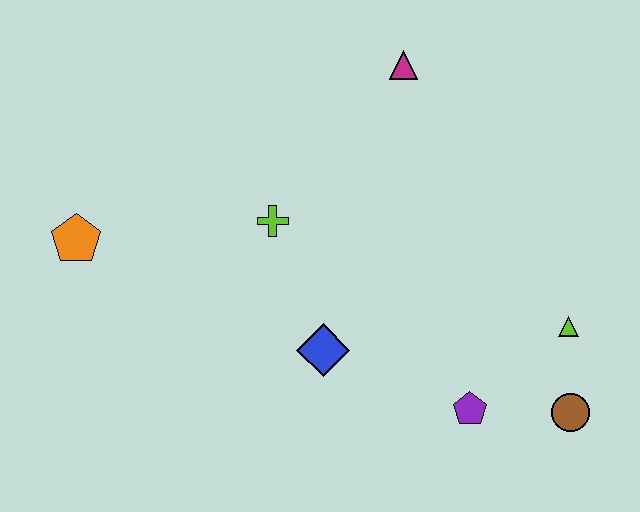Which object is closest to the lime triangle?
The brown circle is closest to the lime triangle.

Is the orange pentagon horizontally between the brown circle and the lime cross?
No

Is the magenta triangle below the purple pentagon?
No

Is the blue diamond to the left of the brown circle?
Yes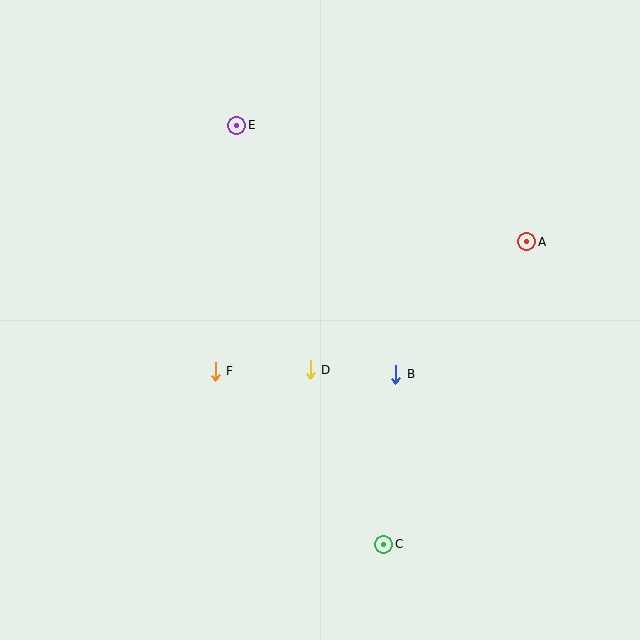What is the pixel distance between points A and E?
The distance between A and E is 313 pixels.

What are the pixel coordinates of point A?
Point A is at (527, 242).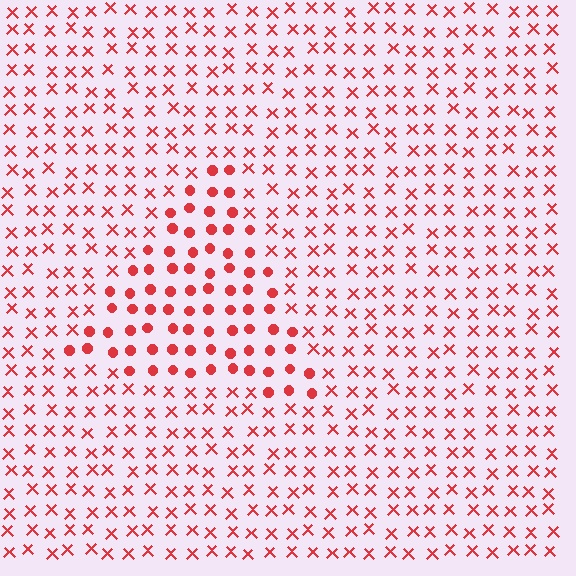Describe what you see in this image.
The image is filled with small red elements arranged in a uniform grid. A triangle-shaped region contains circles, while the surrounding area contains X marks. The boundary is defined purely by the change in element shape.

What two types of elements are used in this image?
The image uses circles inside the triangle region and X marks outside it.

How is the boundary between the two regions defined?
The boundary is defined by a change in element shape: circles inside vs. X marks outside. All elements share the same color and spacing.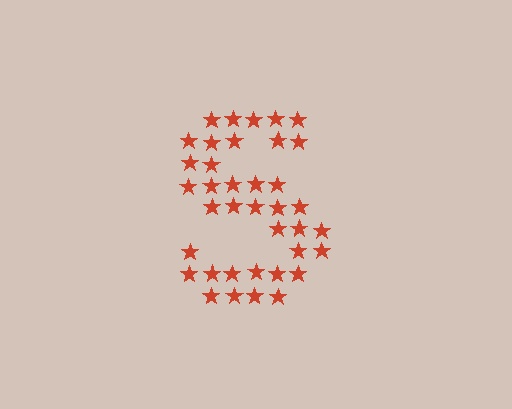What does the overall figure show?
The overall figure shows the letter S.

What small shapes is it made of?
It is made of small stars.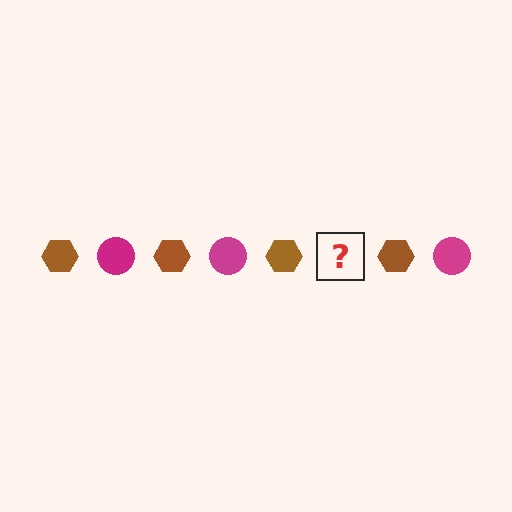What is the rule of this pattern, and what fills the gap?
The rule is that the pattern alternates between brown hexagon and magenta circle. The gap should be filled with a magenta circle.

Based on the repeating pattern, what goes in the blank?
The blank should be a magenta circle.